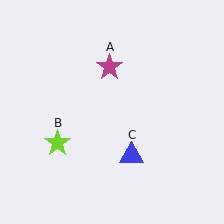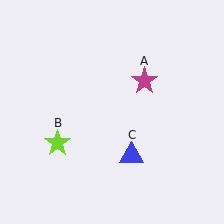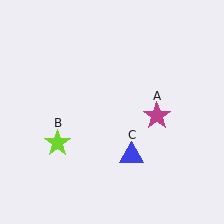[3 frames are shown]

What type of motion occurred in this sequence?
The magenta star (object A) rotated clockwise around the center of the scene.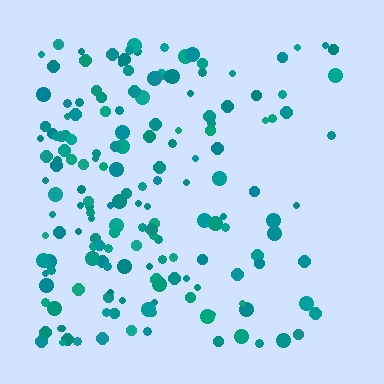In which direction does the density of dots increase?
From right to left, with the left side densest.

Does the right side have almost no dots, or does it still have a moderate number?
Still a moderate number, just noticeably fewer than the left.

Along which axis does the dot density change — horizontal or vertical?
Horizontal.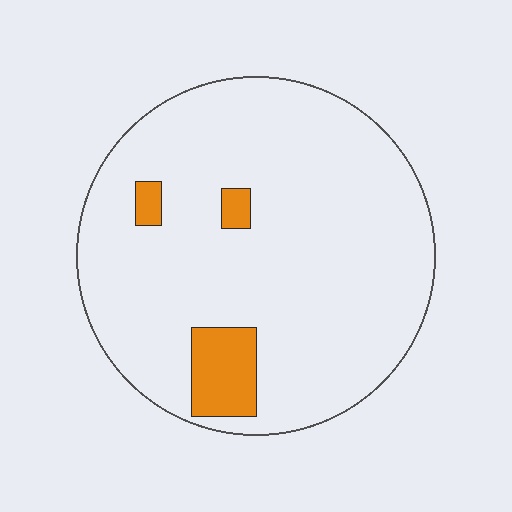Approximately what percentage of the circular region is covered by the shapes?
Approximately 10%.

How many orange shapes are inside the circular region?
3.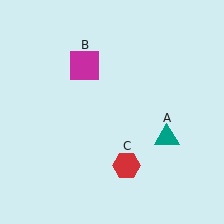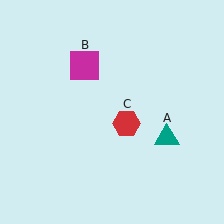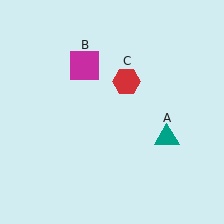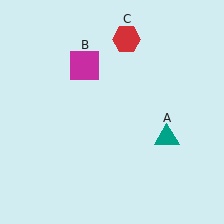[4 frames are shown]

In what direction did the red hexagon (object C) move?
The red hexagon (object C) moved up.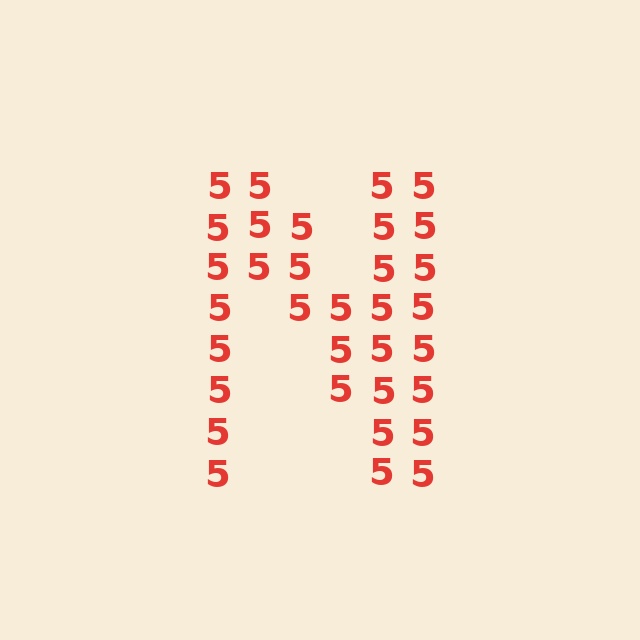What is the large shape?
The large shape is the letter N.